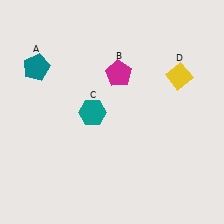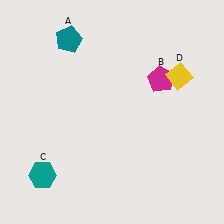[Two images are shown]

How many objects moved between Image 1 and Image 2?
3 objects moved between the two images.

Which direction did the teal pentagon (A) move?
The teal pentagon (A) moved right.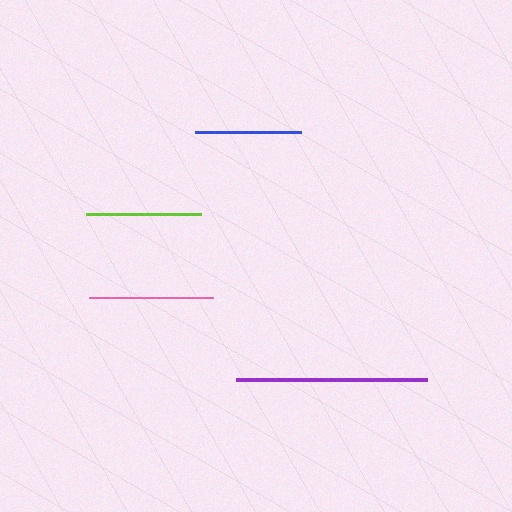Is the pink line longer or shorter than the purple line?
The purple line is longer than the pink line.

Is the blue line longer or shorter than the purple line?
The purple line is longer than the blue line.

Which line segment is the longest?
The purple line is the longest at approximately 191 pixels.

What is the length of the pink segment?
The pink segment is approximately 123 pixels long.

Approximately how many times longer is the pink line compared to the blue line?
The pink line is approximately 1.2 times the length of the blue line.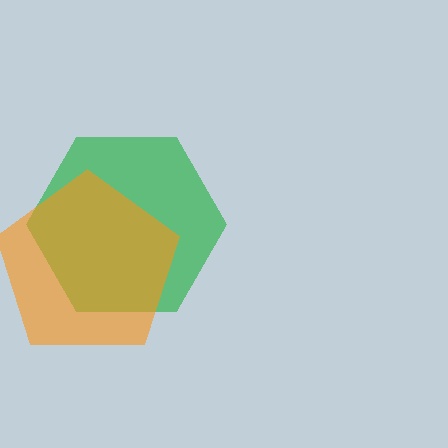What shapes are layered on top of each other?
The layered shapes are: a green hexagon, an orange pentagon.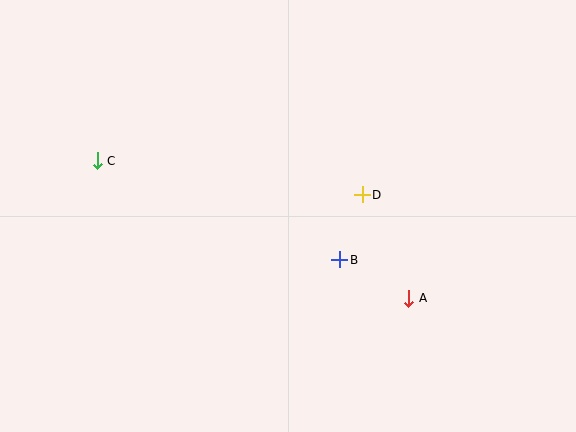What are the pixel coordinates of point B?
Point B is at (340, 260).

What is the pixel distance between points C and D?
The distance between C and D is 267 pixels.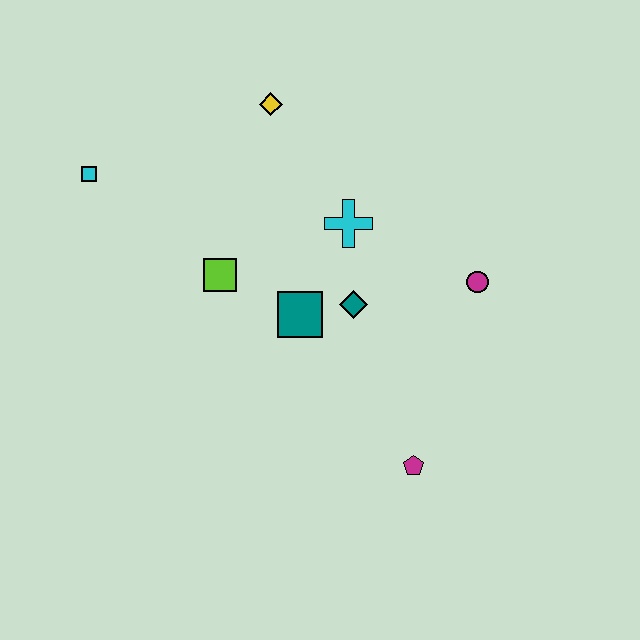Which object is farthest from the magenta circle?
The cyan square is farthest from the magenta circle.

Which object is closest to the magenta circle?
The teal diamond is closest to the magenta circle.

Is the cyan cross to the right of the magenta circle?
No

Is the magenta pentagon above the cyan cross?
No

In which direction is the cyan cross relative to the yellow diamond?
The cyan cross is below the yellow diamond.